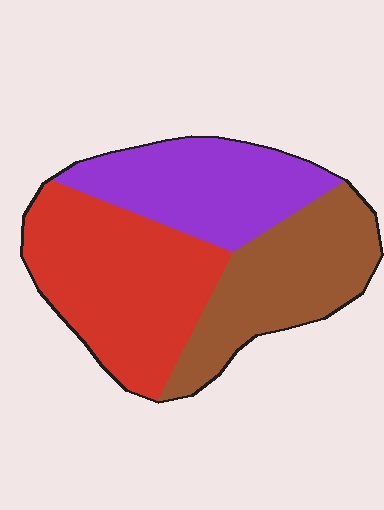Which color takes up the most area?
Red, at roughly 40%.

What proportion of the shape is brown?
Brown covers around 30% of the shape.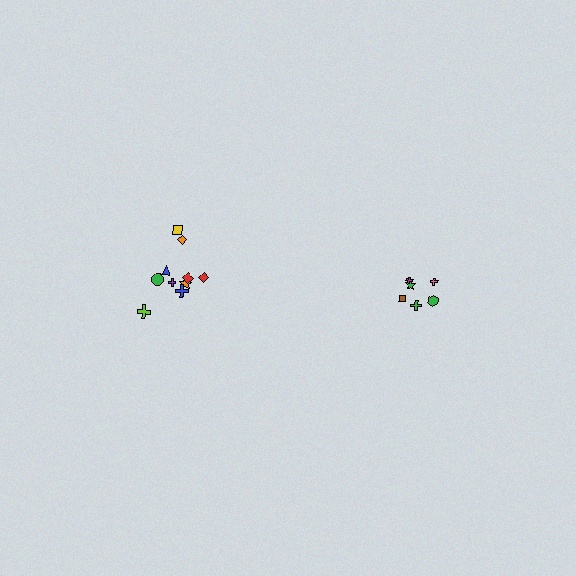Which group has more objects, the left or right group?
The left group.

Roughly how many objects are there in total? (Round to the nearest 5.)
Roughly 15 objects in total.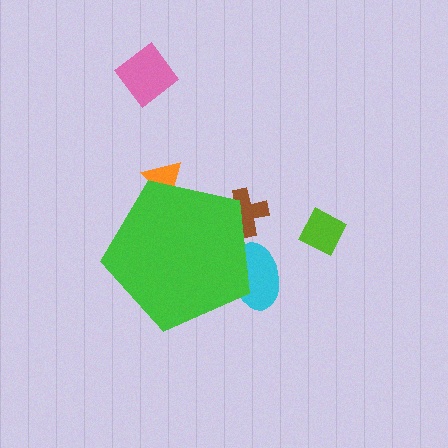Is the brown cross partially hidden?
Yes, the brown cross is partially hidden behind the green pentagon.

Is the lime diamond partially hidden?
No, the lime diamond is fully visible.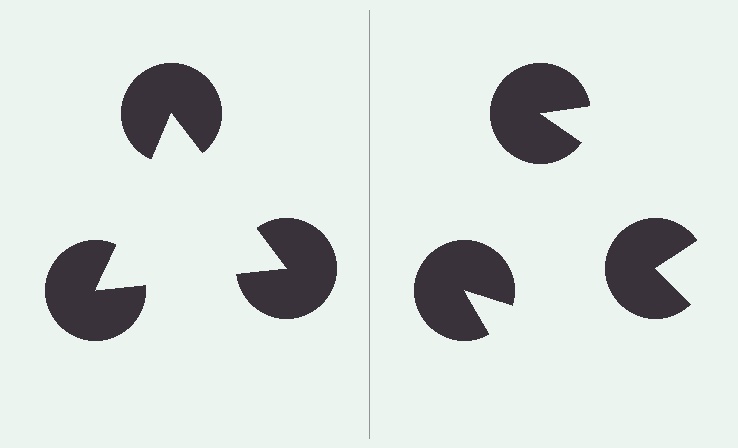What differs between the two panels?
The pac-man discs are positioned identically on both sides; only the wedge orientations differ. On the left they align to a triangle; on the right they are misaligned.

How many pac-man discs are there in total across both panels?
6 — 3 on each side.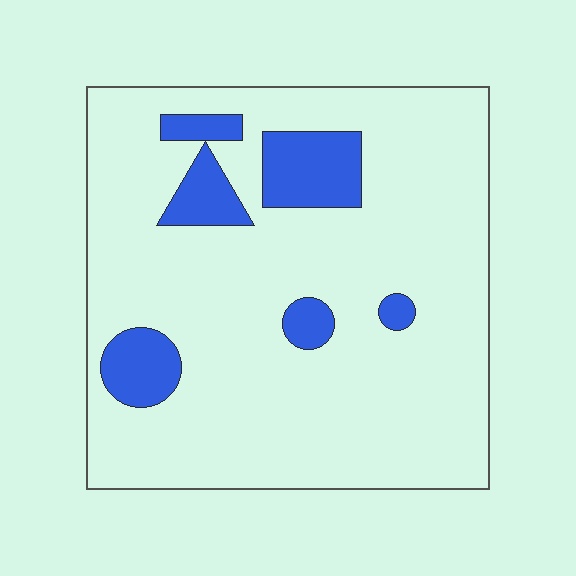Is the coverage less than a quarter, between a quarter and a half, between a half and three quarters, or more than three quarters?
Less than a quarter.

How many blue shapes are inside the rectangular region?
6.